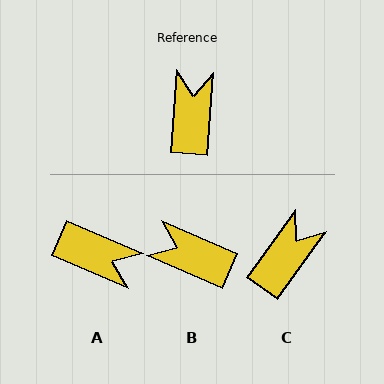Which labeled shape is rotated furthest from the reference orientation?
A, about 109 degrees away.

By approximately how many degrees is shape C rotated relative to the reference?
Approximately 32 degrees clockwise.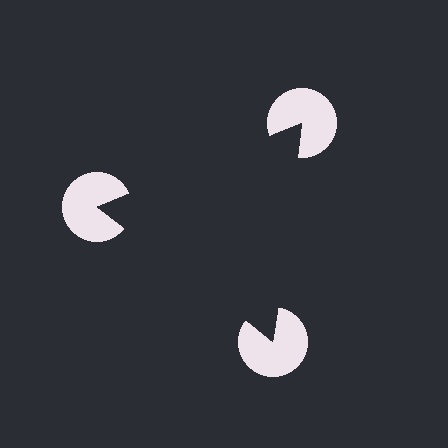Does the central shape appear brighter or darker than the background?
It typically appears slightly darker than the background, even though no actual brightness change is drawn.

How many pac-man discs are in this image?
There are 3 — one at each vertex of the illusory triangle.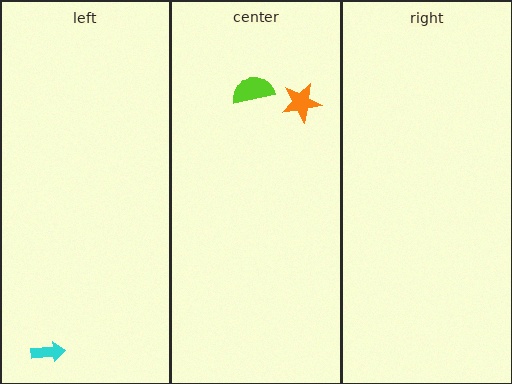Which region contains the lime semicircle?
The center region.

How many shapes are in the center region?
2.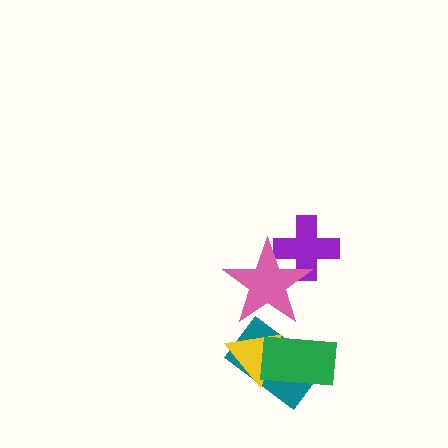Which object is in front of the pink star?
The teal rectangle is in front of the pink star.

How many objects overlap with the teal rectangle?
3 objects overlap with the teal rectangle.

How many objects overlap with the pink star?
2 objects overlap with the pink star.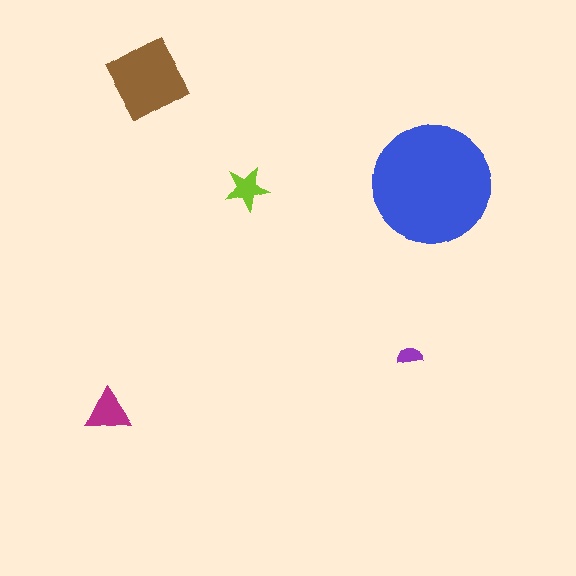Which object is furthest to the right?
The blue circle is rightmost.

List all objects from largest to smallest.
The blue circle, the brown diamond, the magenta triangle, the lime star, the purple semicircle.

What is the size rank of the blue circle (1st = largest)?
1st.